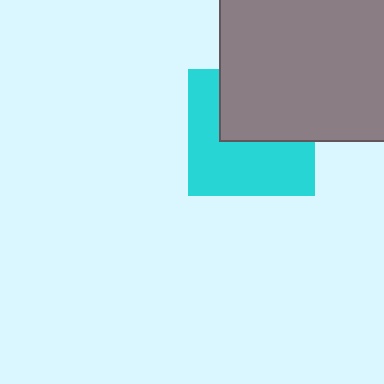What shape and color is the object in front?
The object in front is a gray square.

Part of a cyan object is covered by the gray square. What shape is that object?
It is a square.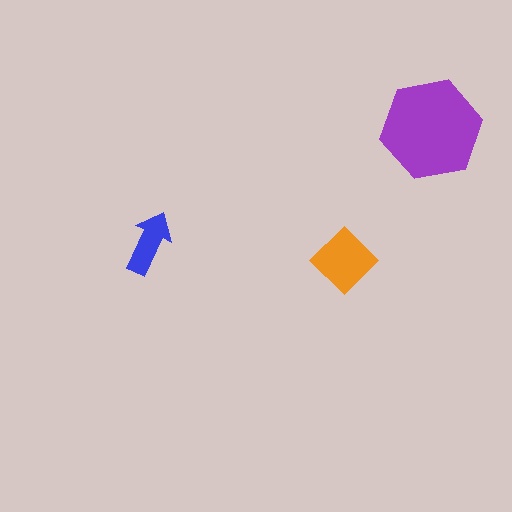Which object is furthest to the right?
The purple hexagon is rightmost.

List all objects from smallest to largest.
The blue arrow, the orange diamond, the purple hexagon.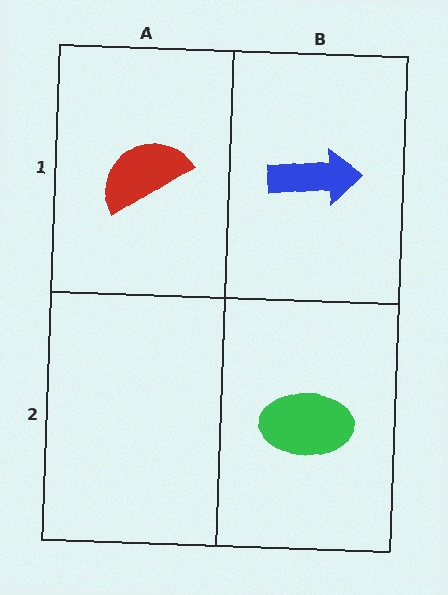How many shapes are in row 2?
1 shape.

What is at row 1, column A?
A red semicircle.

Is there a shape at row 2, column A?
No, that cell is empty.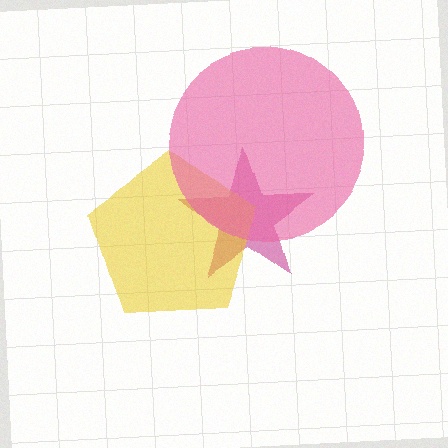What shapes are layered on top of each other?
The layered shapes are: a magenta star, a yellow pentagon, a pink circle.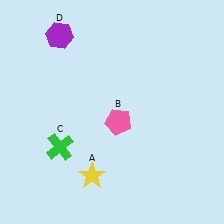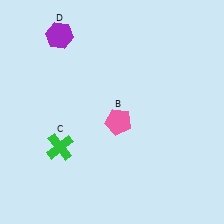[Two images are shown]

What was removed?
The yellow star (A) was removed in Image 2.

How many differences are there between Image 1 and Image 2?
There is 1 difference between the two images.